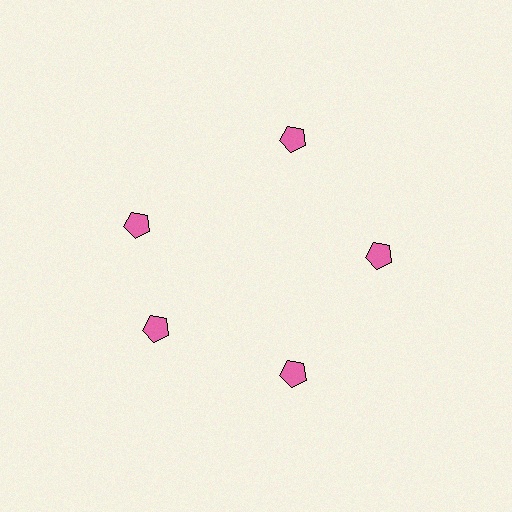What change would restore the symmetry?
The symmetry would be restored by rotating it back into even spacing with its neighbors so that all 5 pentagons sit at equal angles and equal distance from the center.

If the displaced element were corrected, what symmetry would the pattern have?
It would have 5-fold rotational symmetry — the pattern would map onto itself every 72 degrees.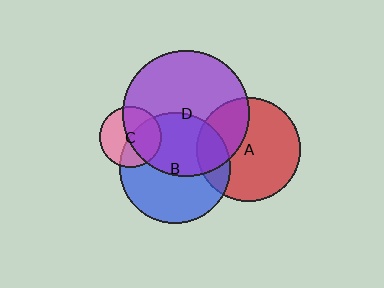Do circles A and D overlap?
Yes.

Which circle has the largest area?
Circle D (purple).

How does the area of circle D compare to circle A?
Approximately 1.5 times.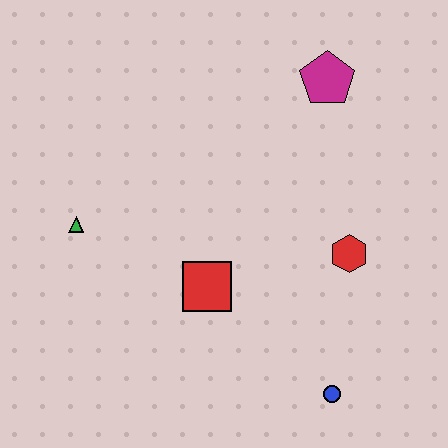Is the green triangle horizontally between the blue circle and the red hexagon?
No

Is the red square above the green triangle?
No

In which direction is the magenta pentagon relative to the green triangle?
The magenta pentagon is to the right of the green triangle.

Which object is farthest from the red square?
The magenta pentagon is farthest from the red square.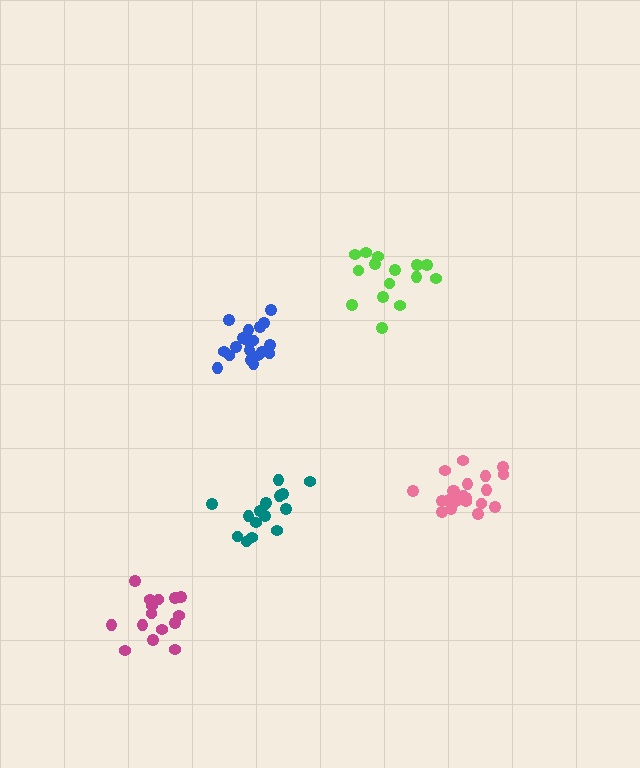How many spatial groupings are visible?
There are 5 spatial groupings.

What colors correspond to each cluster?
The clusters are colored: magenta, lime, blue, teal, pink.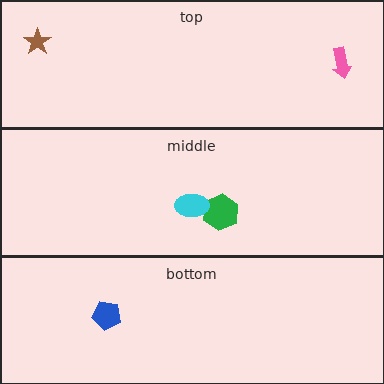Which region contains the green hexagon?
The middle region.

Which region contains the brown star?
The top region.